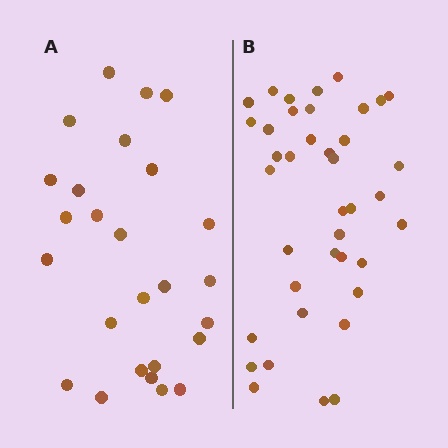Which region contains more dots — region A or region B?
Region B (the right region) has more dots.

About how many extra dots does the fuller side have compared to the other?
Region B has approximately 15 more dots than region A.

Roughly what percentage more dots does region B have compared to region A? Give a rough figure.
About 50% more.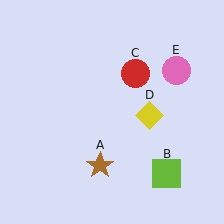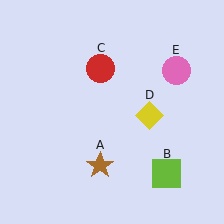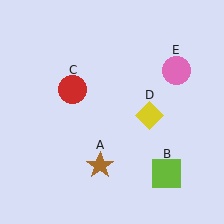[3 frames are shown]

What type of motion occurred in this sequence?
The red circle (object C) rotated counterclockwise around the center of the scene.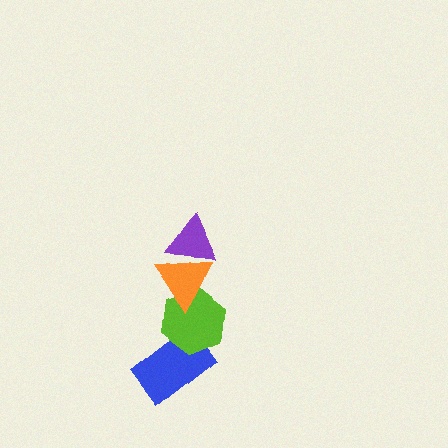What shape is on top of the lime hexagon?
The orange triangle is on top of the lime hexagon.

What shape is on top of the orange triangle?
The purple triangle is on top of the orange triangle.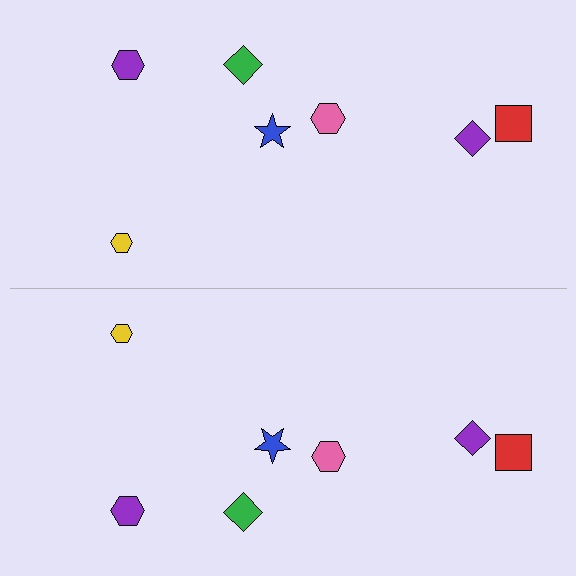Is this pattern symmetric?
Yes, this pattern has bilateral (reflection) symmetry.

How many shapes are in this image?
There are 14 shapes in this image.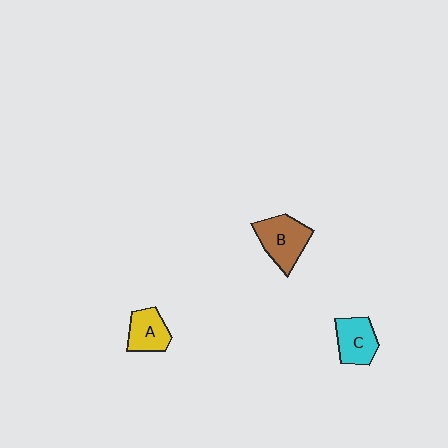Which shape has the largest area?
Shape B (brown).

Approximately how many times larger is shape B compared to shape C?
Approximately 1.2 times.